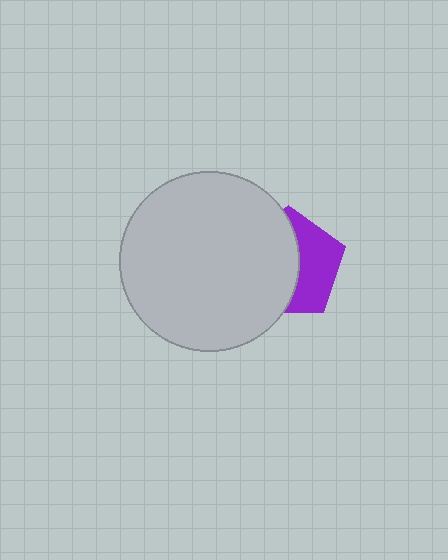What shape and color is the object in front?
The object in front is a light gray circle.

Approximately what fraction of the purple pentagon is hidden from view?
Roughly 57% of the purple pentagon is hidden behind the light gray circle.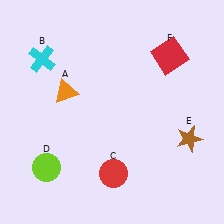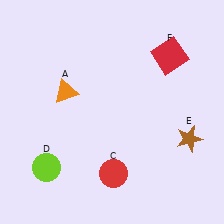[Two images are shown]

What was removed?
The cyan cross (B) was removed in Image 2.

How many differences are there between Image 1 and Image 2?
There is 1 difference between the two images.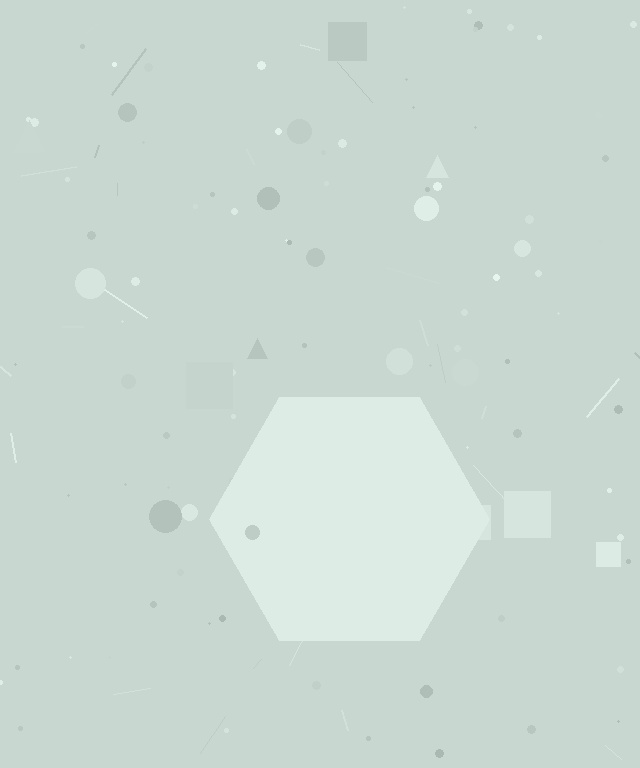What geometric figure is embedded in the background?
A hexagon is embedded in the background.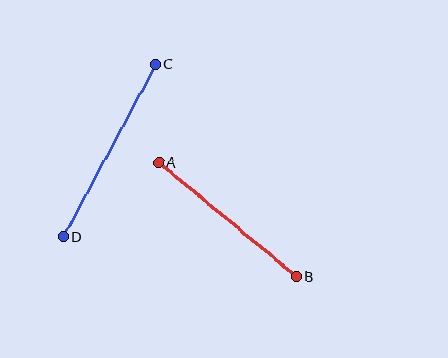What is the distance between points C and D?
The distance is approximately 195 pixels.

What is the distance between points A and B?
The distance is approximately 179 pixels.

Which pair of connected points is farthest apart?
Points C and D are farthest apart.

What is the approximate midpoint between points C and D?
The midpoint is at approximately (110, 150) pixels.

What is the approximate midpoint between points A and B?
The midpoint is at approximately (227, 219) pixels.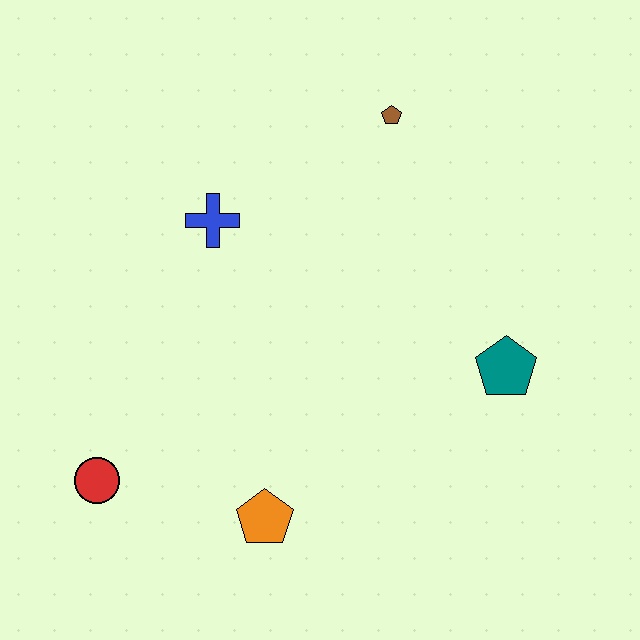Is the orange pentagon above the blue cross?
No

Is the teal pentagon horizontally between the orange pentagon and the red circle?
No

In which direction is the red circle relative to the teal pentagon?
The red circle is to the left of the teal pentagon.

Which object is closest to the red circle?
The orange pentagon is closest to the red circle.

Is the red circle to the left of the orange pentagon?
Yes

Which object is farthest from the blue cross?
The teal pentagon is farthest from the blue cross.